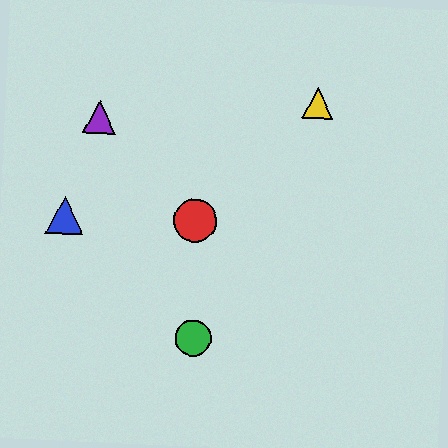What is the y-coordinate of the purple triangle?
The purple triangle is at y≈117.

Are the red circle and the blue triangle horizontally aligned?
Yes, both are at y≈221.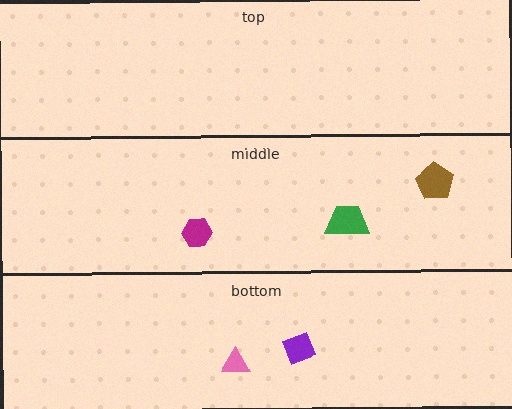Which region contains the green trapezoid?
The middle region.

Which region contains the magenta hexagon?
The middle region.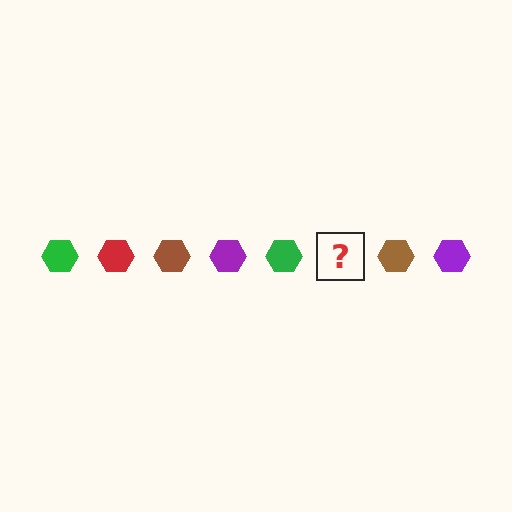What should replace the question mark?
The question mark should be replaced with a red hexagon.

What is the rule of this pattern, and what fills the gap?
The rule is that the pattern cycles through green, red, brown, purple hexagons. The gap should be filled with a red hexagon.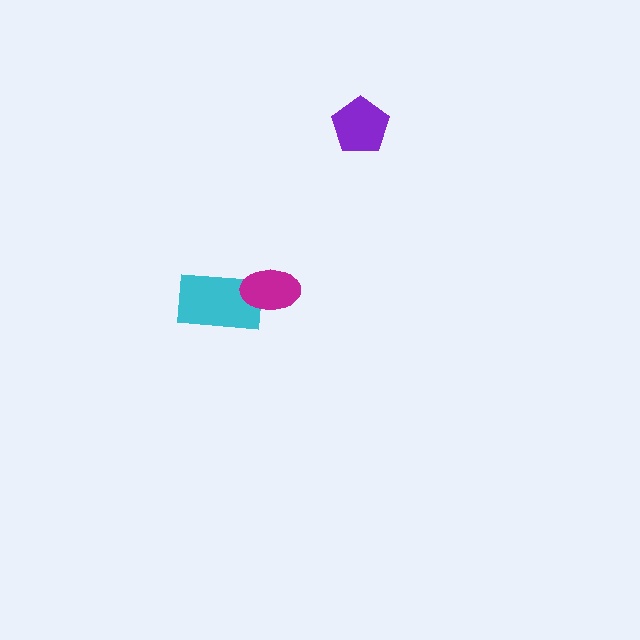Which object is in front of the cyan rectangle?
The magenta ellipse is in front of the cyan rectangle.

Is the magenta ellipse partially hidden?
No, no other shape covers it.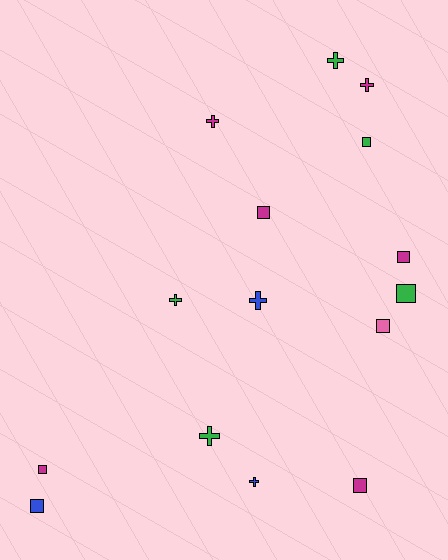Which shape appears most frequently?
Square, with 8 objects.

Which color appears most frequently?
Magenta, with 6 objects.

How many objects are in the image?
There are 15 objects.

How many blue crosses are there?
There are 2 blue crosses.